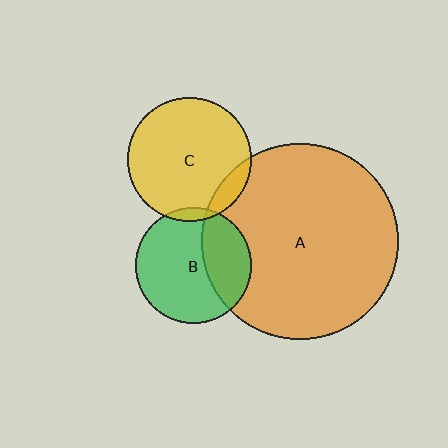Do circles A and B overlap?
Yes.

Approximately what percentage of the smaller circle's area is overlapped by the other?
Approximately 30%.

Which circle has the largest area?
Circle A (orange).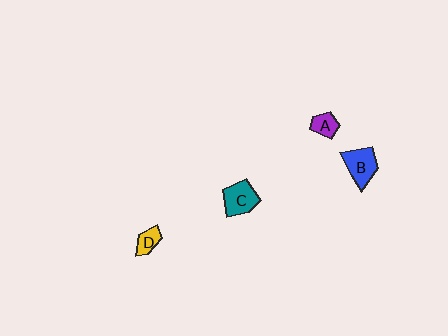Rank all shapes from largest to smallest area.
From largest to smallest: B (blue), C (teal), A (purple), D (yellow).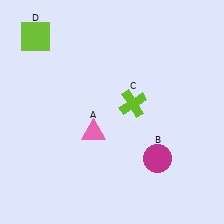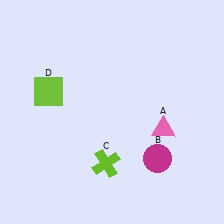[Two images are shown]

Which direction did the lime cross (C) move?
The lime cross (C) moved down.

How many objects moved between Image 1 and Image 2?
3 objects moved between the two images.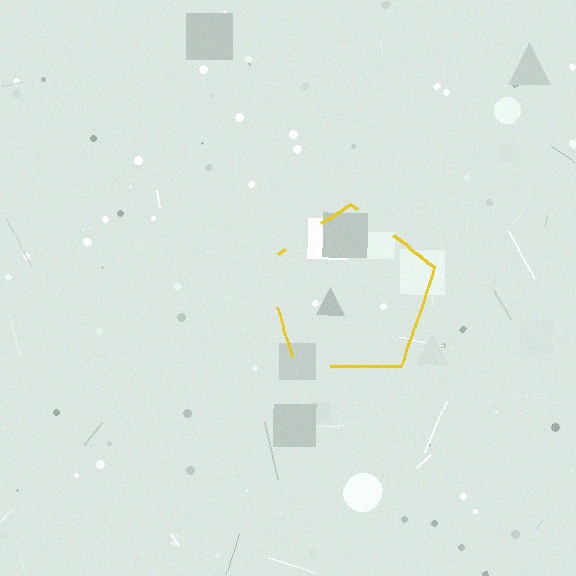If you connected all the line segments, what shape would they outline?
They would outline a pentagon.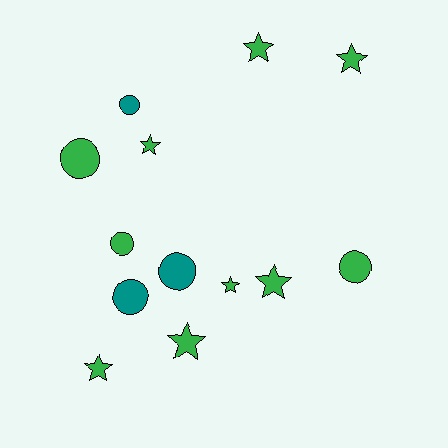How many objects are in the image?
There are 13 objects.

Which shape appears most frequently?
Star, with 7 objects.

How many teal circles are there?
There are 3 teal circles.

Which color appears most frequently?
Green, with 10 objects.